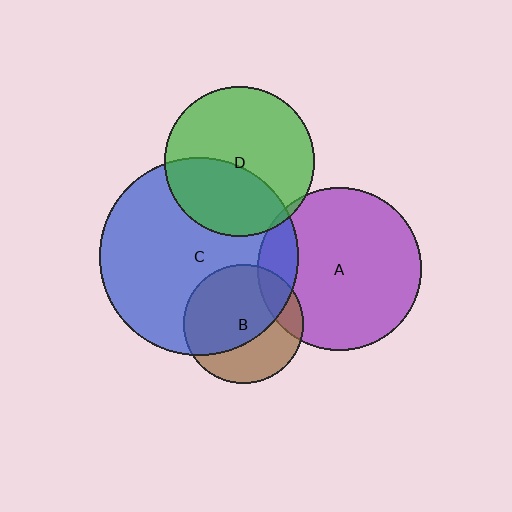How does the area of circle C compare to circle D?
Approximately 1.7 times.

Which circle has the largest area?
Circle C (blue).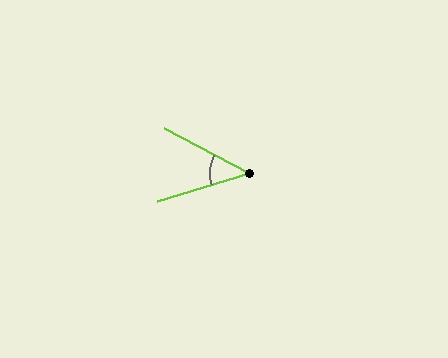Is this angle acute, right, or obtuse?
It is acute.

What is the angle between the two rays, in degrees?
Approximately 45 degrees.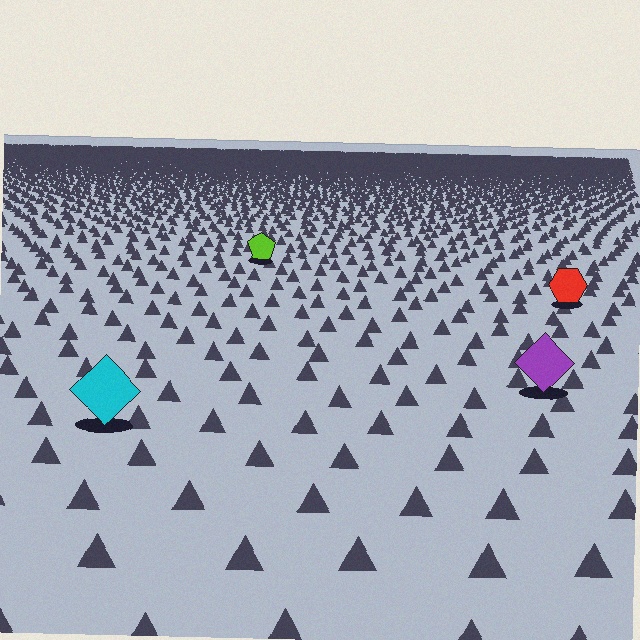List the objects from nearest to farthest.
From nearest to farthest: the cyan diamond, the purple diamond, the red hexagon, the lime pentagon.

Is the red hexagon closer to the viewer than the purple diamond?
No. The purple diamond is closer — you can tell from the texture gradient: the ground texture is coarser near it.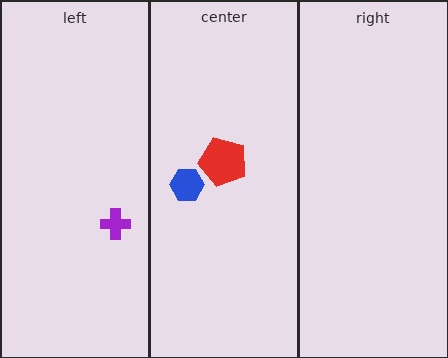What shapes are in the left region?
The purple cross.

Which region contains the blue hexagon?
The center region.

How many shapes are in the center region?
2.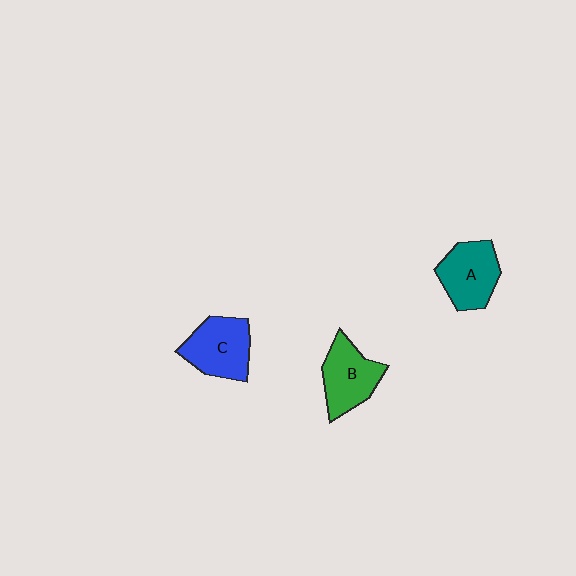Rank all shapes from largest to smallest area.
From largest to smallest: C (blue), A (teal), B (green).